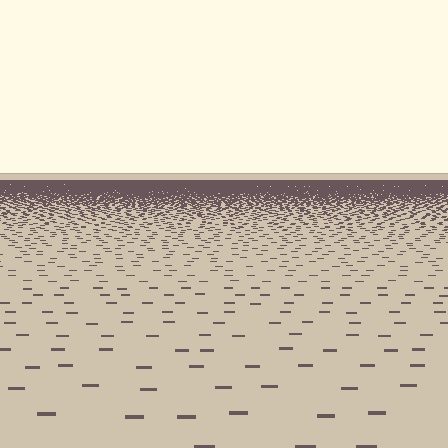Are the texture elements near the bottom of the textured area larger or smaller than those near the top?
Larger. Near the bottom, elements are closer to the viewer and appear at a bigger on-screen size.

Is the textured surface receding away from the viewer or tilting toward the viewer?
The surface is receding away from the viewer. Texture elements get smaller and denser toward the top.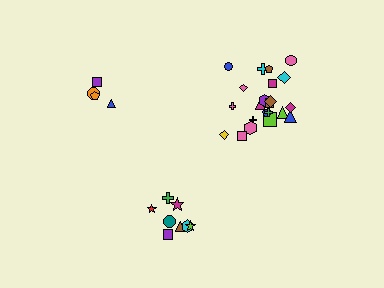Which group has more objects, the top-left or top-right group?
The top-right group.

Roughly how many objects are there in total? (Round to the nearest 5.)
Roughly 35 objects in total.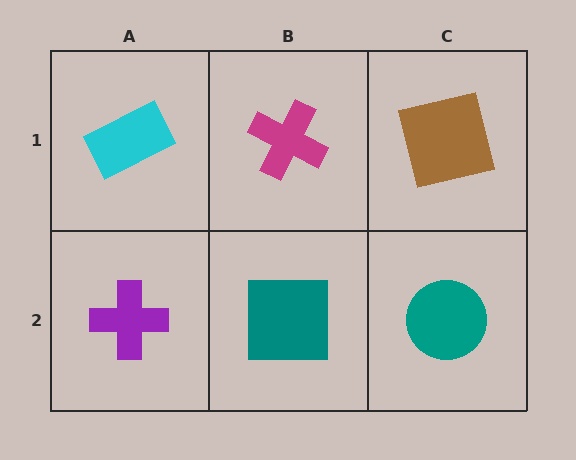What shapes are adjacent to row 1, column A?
A purple cross (row 2, column A), a magenta cross (row 1, column B).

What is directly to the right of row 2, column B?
A teal circle.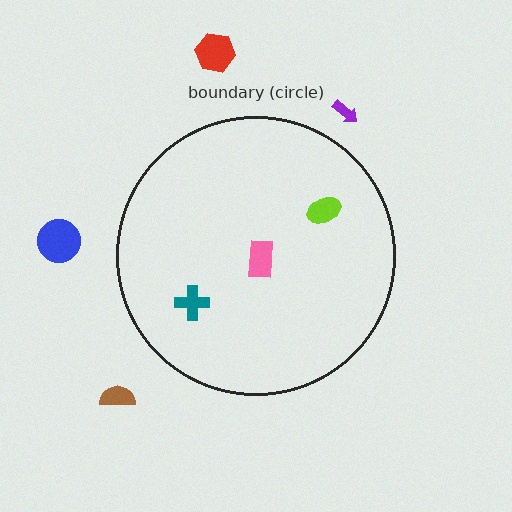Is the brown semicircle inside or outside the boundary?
Outside.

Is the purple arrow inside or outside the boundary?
Outside.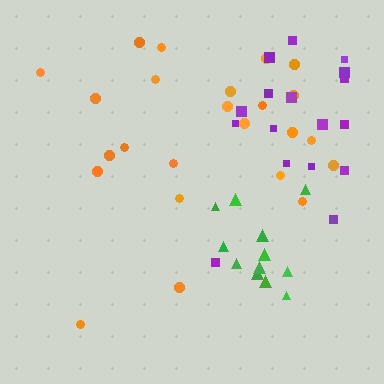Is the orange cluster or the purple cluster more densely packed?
Orange.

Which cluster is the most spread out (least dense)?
Purple.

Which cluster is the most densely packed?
Green.